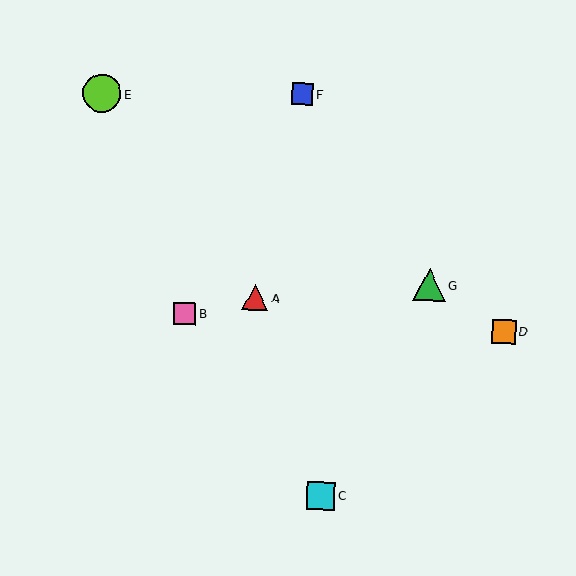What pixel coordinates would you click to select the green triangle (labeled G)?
Click at (429, 285) to select the green triangle G.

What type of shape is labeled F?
Shape F is a blue square.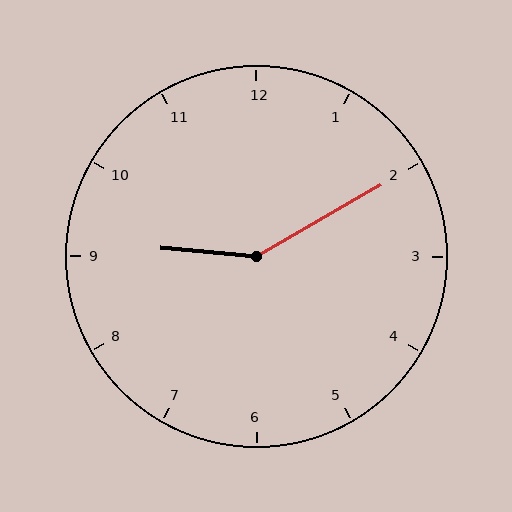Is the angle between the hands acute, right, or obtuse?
It is obtuse.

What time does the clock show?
9:10.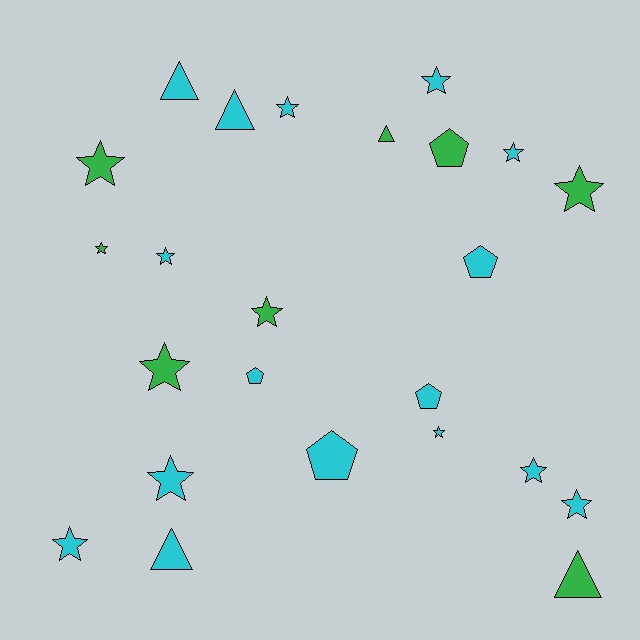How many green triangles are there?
There are 2 green triangles.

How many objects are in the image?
There are 24 objects.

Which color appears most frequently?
Cyan, with 16 objects.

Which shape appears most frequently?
Star, with 14 objects.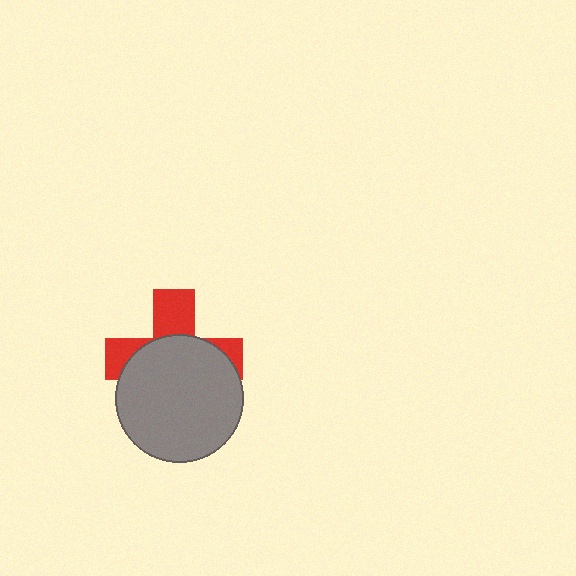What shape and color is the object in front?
The object in front is a gray circle.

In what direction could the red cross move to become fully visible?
The red cross could move up. That would shift it out from behind the gray circle entirely.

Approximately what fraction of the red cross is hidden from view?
Roughly 62% of the red cross is hidden behind the gray circle.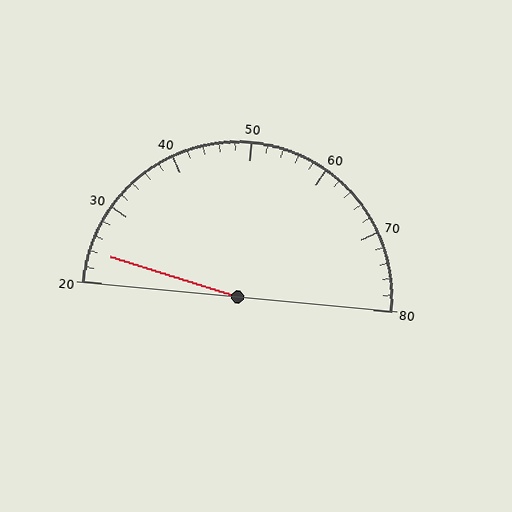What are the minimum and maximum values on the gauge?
The gauge ranges from 20 to 80.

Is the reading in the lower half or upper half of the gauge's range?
The reading is in the lower half of the range (20 to 80).